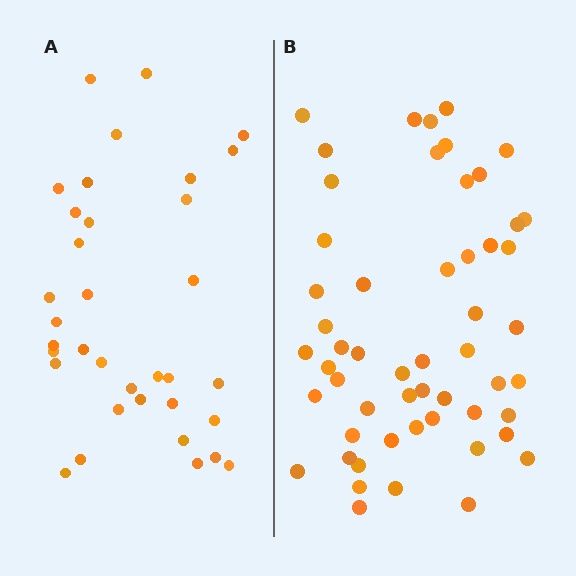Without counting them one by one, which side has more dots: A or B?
Region B (the right region) has more dots.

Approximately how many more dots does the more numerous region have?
Region B has approximately 20 more dots than region A.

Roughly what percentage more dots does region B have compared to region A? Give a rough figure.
About 55% more.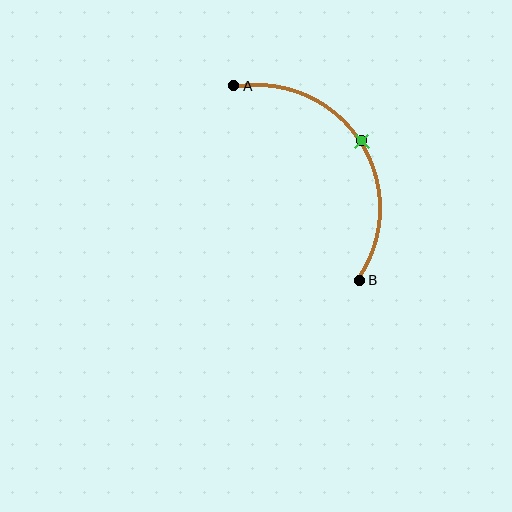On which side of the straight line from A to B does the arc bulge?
The arc bulges to the right of the straight line connecting A and B.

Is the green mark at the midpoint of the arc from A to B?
Yes. The green mark lies on the arc at equal arc-length from both A and B — it is the arc midpoint.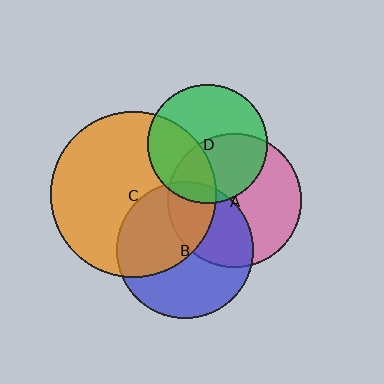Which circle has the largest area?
Circle C (orange).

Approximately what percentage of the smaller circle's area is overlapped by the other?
Approximately 45%.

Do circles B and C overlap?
Yes.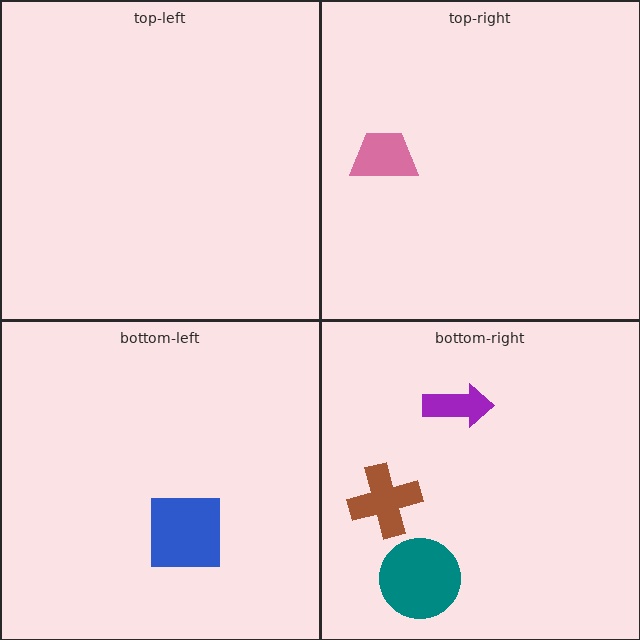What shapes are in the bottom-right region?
The purple arrow, the teal circle, the brown cross.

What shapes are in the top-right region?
The pink trapezoid.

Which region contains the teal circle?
The bottom-right region.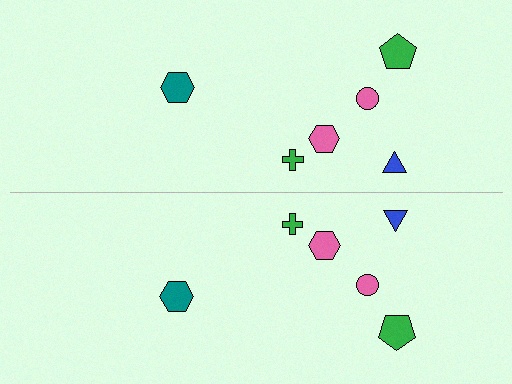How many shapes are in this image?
There are 12 shapes in this image.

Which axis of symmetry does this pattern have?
The pattern has a horizontal axis of symmetry running through the center of the image.